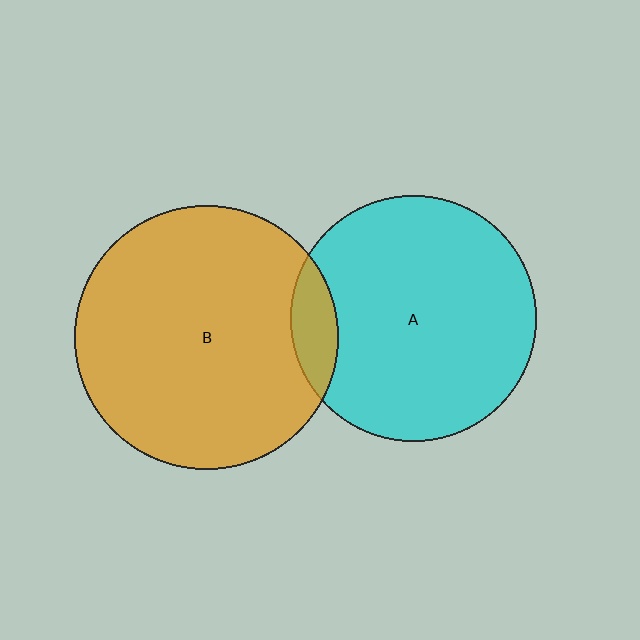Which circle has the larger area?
Circle B (orange).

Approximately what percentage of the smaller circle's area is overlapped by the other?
Approximately 10%.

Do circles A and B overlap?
Yes.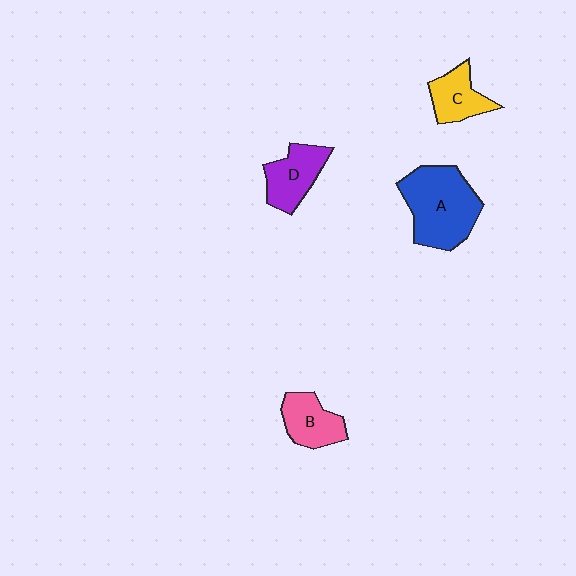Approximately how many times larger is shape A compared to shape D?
Approximately 1.8 times.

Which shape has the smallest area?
Shape C (yellow).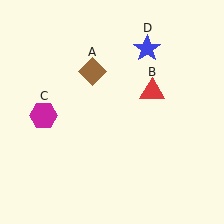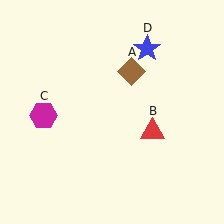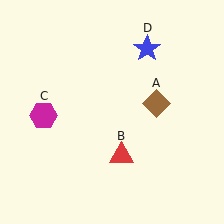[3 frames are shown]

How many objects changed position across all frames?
2 objects changed position: brown diamond (object A), red triangle (object B).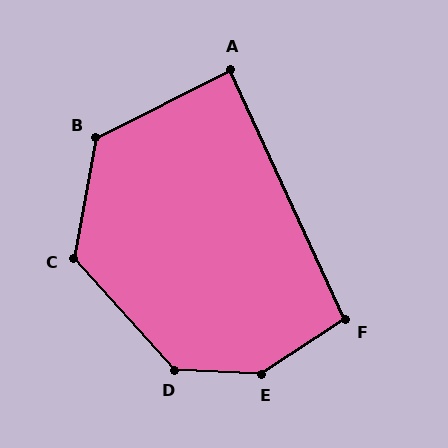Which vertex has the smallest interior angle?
A, at approximately 88 degrees.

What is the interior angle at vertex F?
Approximately 98 degrees (obtuse).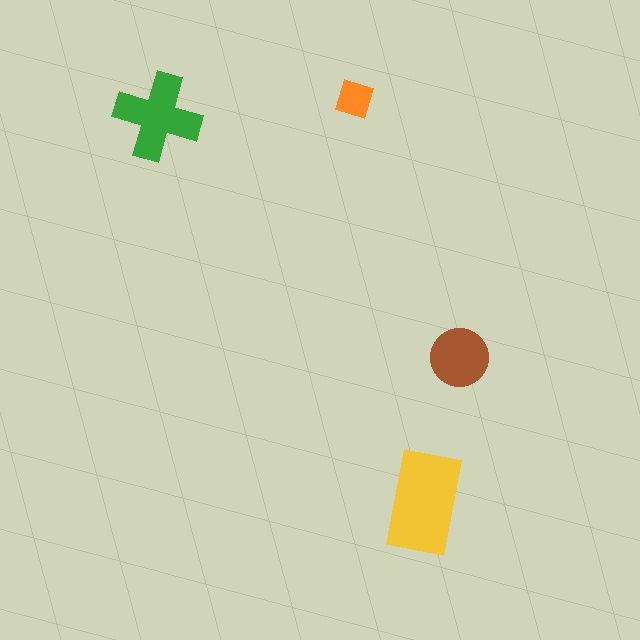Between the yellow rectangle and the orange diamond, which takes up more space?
The yellow rectangle.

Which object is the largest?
The yellow rectangle.